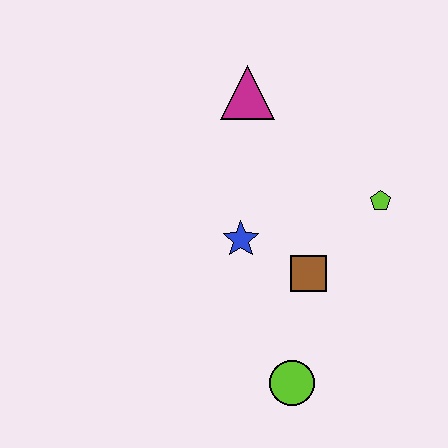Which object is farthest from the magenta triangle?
The lime circle is farthest from the magenta triangle.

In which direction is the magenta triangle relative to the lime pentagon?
The magenta triangle is to the left of the lime pentagon.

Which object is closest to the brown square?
The blue star is closest to the brown square.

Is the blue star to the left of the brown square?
Yes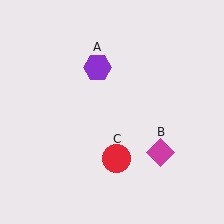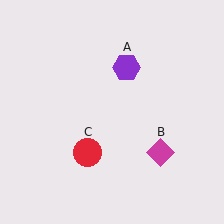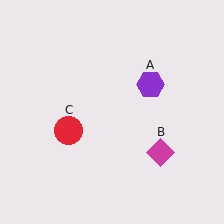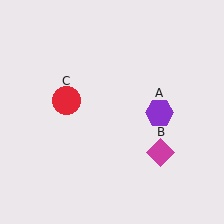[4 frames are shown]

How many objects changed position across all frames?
2 objects changed position: purple hexagon (object A), red circle (object C).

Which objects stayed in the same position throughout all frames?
Magenta diamond (object B) remained stationary.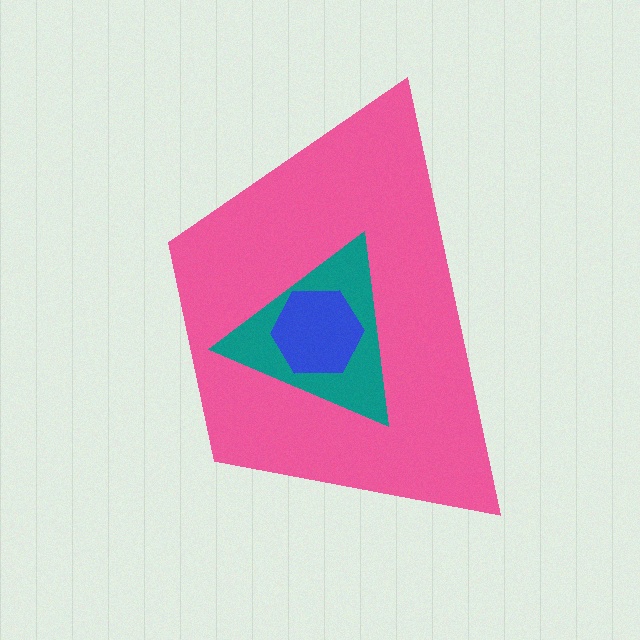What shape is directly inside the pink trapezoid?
The teal triangle.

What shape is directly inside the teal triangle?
The blue hexagon.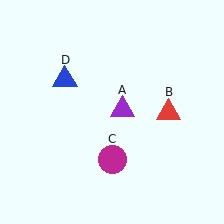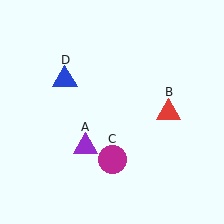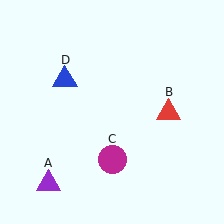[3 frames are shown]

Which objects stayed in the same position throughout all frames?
Red triangle (object B) and magenta circle (object C) and blue triangle (object D) remained stationary.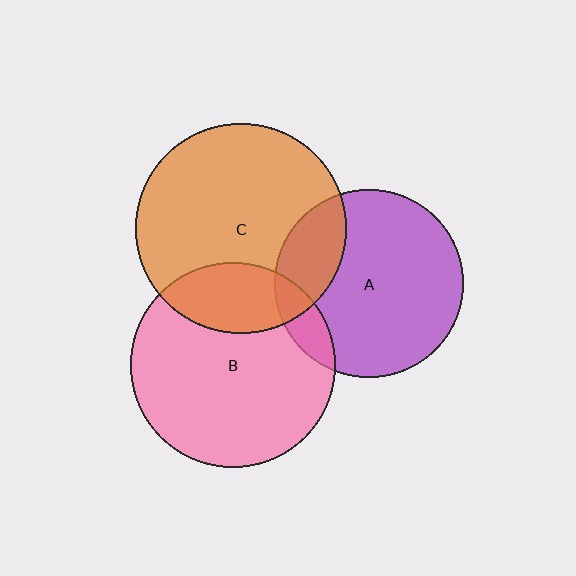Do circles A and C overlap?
Yes.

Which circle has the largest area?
Circle C (orange).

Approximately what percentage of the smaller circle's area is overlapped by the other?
Approximately 20%.